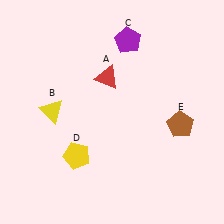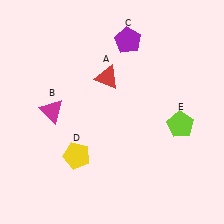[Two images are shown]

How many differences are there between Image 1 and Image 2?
There are 2 differences between the two images.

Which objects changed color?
B changed from yellow to magenta. E changed from brown to lime.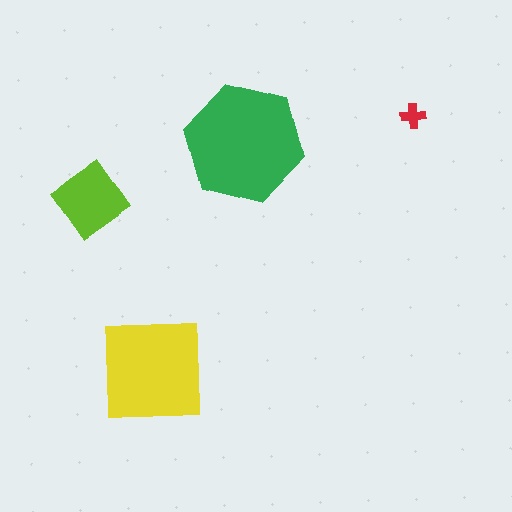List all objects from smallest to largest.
The red cross, the lime diamond, the yellow square, the green hexagon.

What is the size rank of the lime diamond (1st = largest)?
3rd.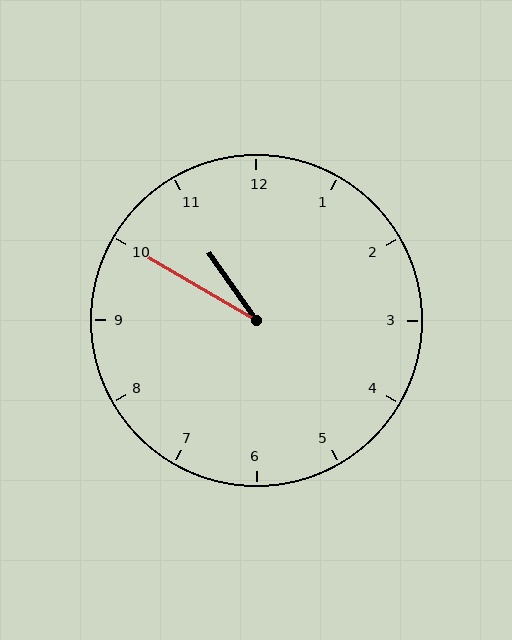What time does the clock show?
10:50.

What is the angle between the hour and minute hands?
Approximately 25 degrees.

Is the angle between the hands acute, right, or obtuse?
It is acute.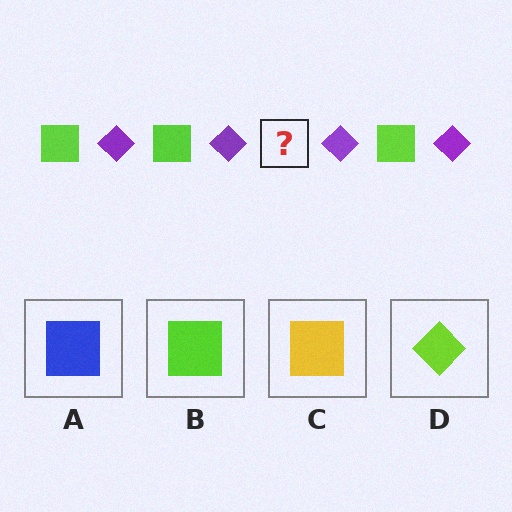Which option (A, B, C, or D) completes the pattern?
B.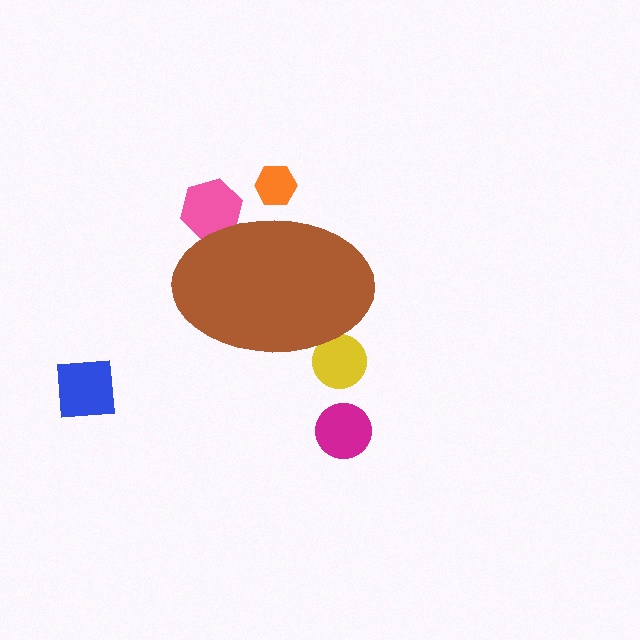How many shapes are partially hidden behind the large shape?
3 shapes are partially hidden.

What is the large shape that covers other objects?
A brown ellipse.